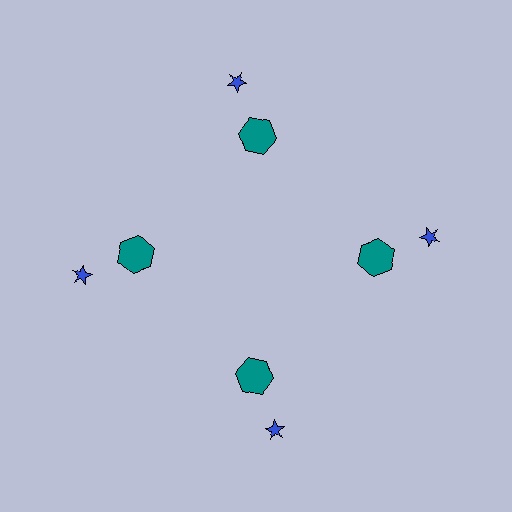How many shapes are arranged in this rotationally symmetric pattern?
There are 8 shapes, arranged in 4 groups of 2.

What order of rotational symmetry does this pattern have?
This pattern has 4-fold rotational symmetry.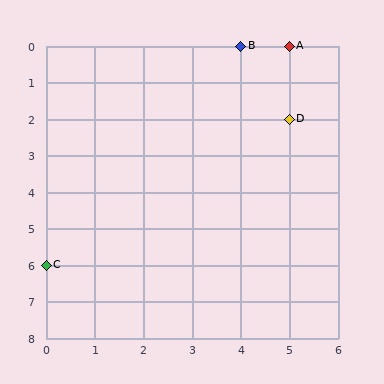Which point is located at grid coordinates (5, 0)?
Point A is at (5, 0).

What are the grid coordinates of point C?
Point C is at grid coordinates (0, 6).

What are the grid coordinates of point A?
Point A is at grid coordinates (5, 0).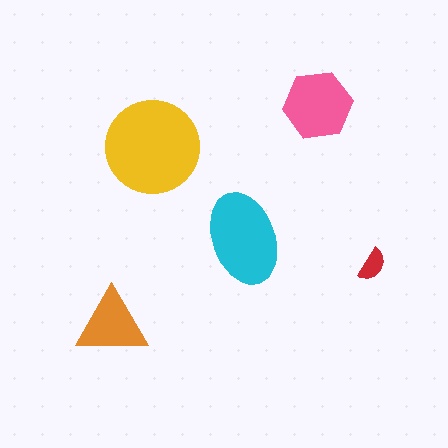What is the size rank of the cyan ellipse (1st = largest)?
2nd.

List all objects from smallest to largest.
The red semicircle, the orange triangle, the pink hexagon, the cyan ellipse, the yellow circle.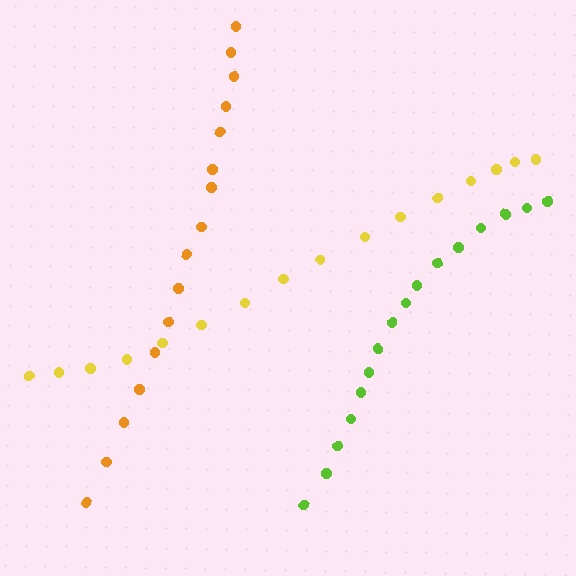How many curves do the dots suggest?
There are 3 distinct paths.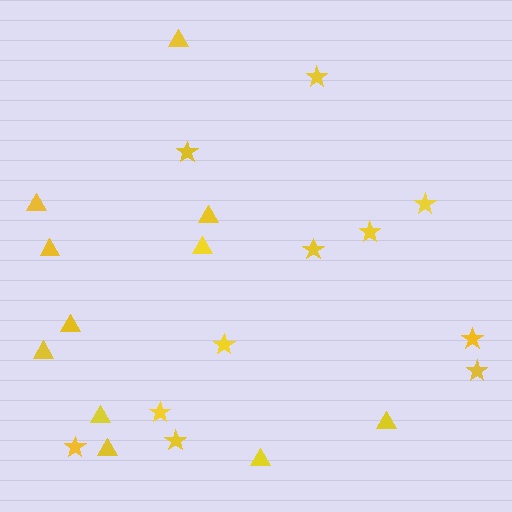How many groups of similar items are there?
There are 2 groups: one group of triangles (11) and one group of stars (11).